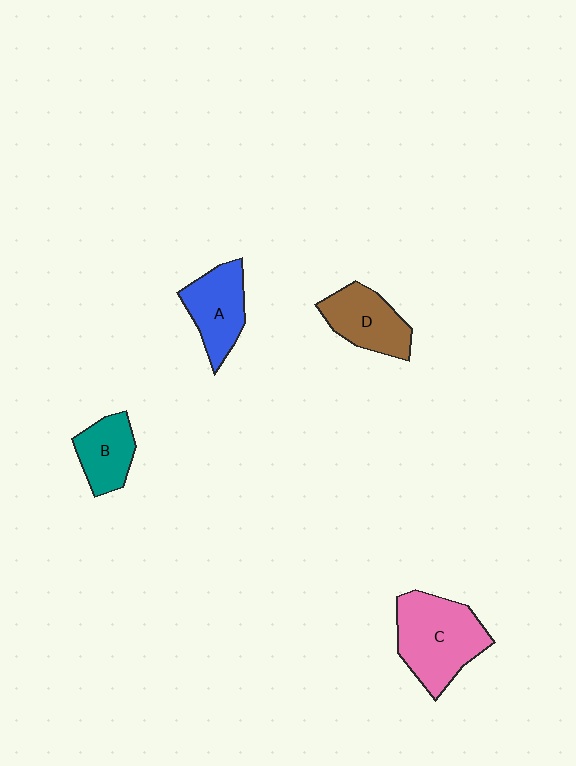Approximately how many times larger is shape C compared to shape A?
Approximately 1.5 times.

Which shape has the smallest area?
Shape B (teal).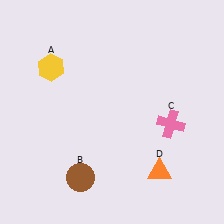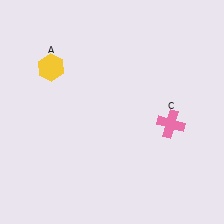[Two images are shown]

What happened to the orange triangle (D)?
The orange triangle (D) was removed in Image 2. It was in the bottom-right area of Image 1.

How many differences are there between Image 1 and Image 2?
There are 2 differences between the two images.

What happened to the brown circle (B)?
The brown circle (B) was removed in Image 2. It was in the bottom-left area of Image 1.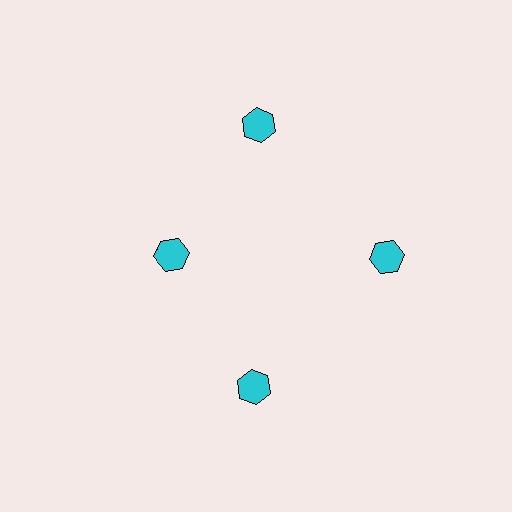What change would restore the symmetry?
The symmetry would be restored by moving it outward, back onto the ring so that all 4 hexagons sit at equal angles and equal distance from the center.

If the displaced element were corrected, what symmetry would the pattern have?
It would have 4-fold rotational symmetry — the pattern would map onto itself every 90 degrees.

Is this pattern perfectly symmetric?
No. The 4 cyan hexagons are arranged in a ring, but one element near the 9 o'clock position is pulled inward toward the center, breaking the 4-fold rotational symmetry.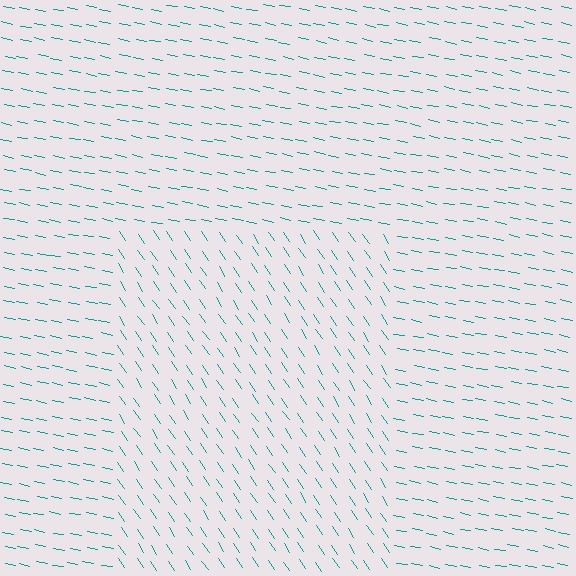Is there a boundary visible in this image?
Yes, there is a texture boundary formed by a change in line orientation.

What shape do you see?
I see a rectangle.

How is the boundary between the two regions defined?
The boundary is defined purely by a change in line orientation (approximately 45 degrees difference). All lines are the same color and thickness.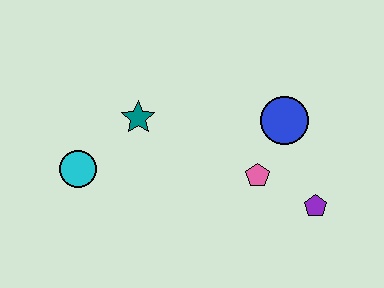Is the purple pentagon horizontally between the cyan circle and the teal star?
No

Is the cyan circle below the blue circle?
Yes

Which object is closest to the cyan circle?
The teal star is closest to the cyan circle.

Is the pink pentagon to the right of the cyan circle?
Yes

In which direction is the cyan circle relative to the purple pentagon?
The cyan circle is to the left of the purple pentagon.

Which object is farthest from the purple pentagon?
The cyan circle is farthest from the purple pentagon.